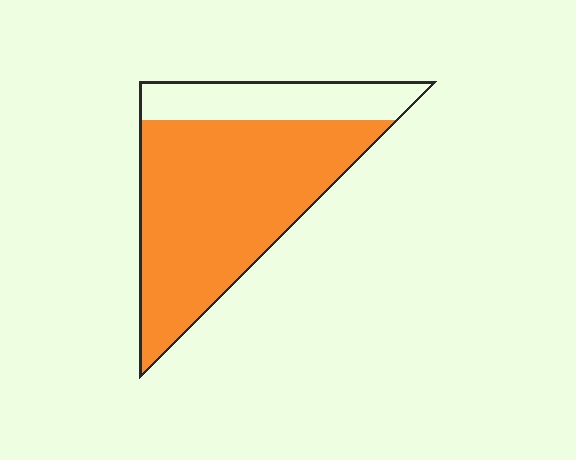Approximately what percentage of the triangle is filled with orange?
Approximately 75%.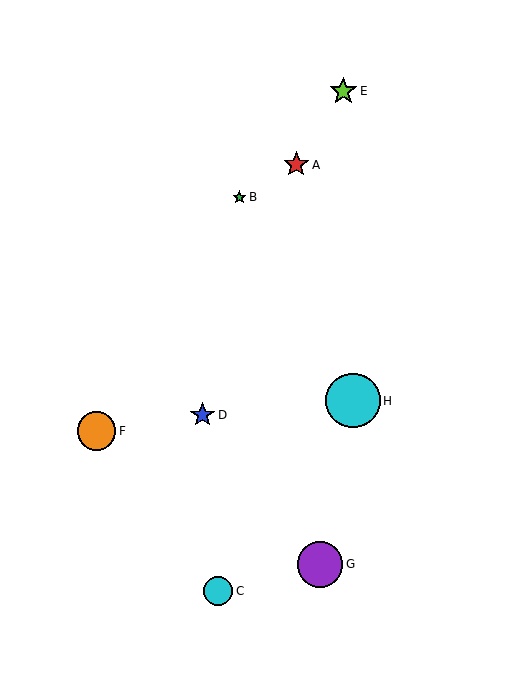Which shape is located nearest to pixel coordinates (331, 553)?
The purple circle (labeled G) at (320, 564) is nearest to that location.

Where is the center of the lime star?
The center of the lime star is at (343, 91).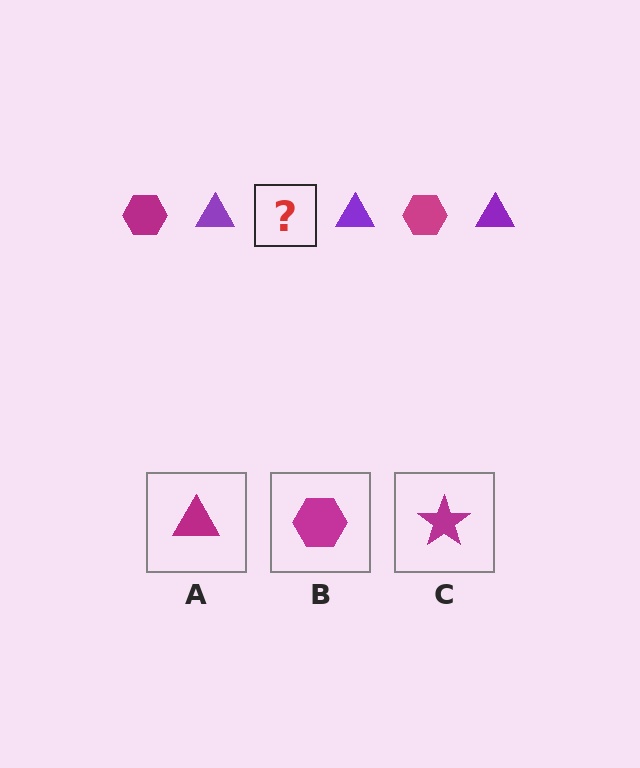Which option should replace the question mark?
Option B.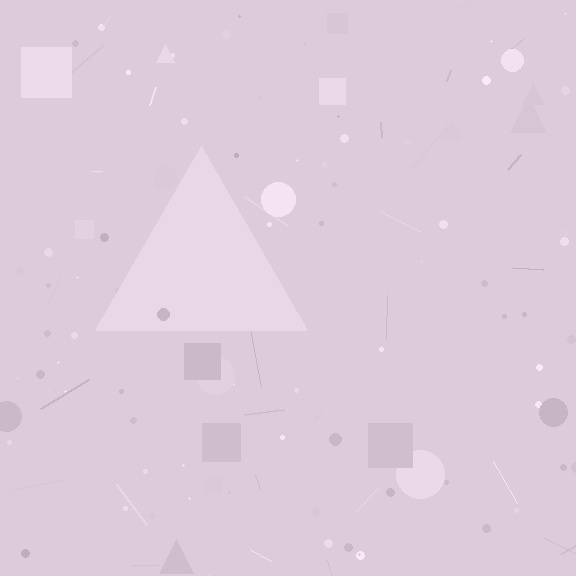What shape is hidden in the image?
A triangle is hidden in the image.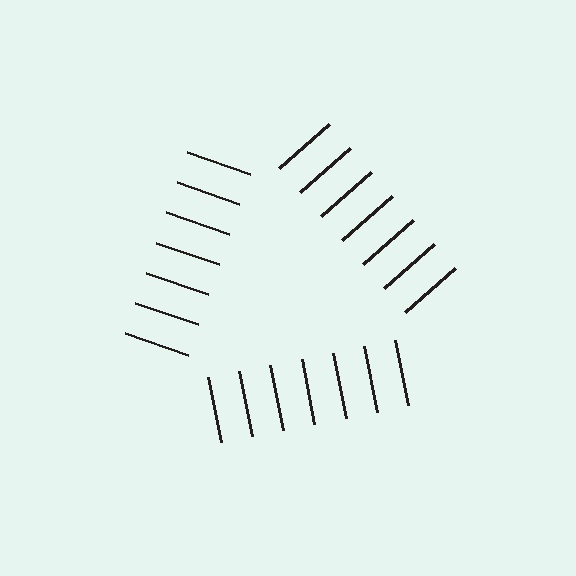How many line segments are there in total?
21 — 7 along each of the 3 edges.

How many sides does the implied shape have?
3 sides — the line-ends trace a triangle.